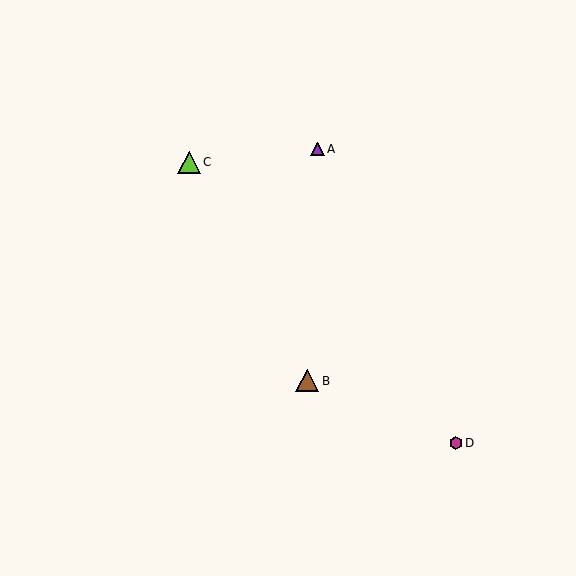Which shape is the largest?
The brown triangle (labeled B) is the largest.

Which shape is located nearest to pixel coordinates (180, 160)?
The lime triangle (labeled C) at (189, 163) is nearest to that location.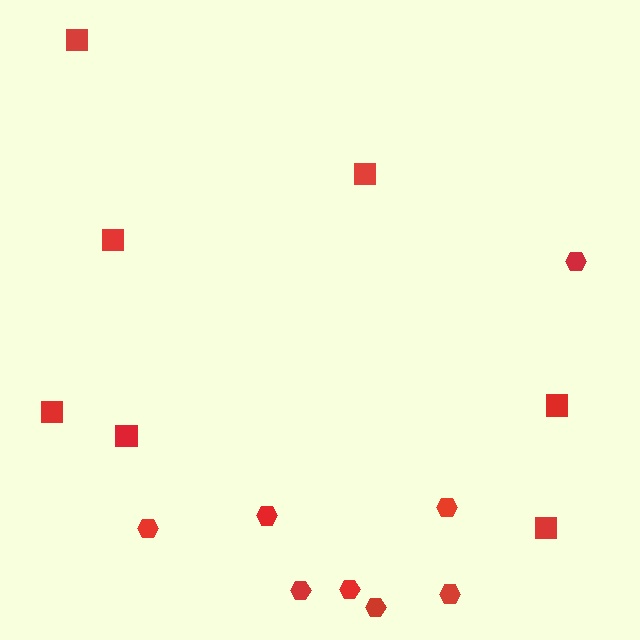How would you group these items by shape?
There are 2 groups: one group of hexagons (8) and one group of squares (7).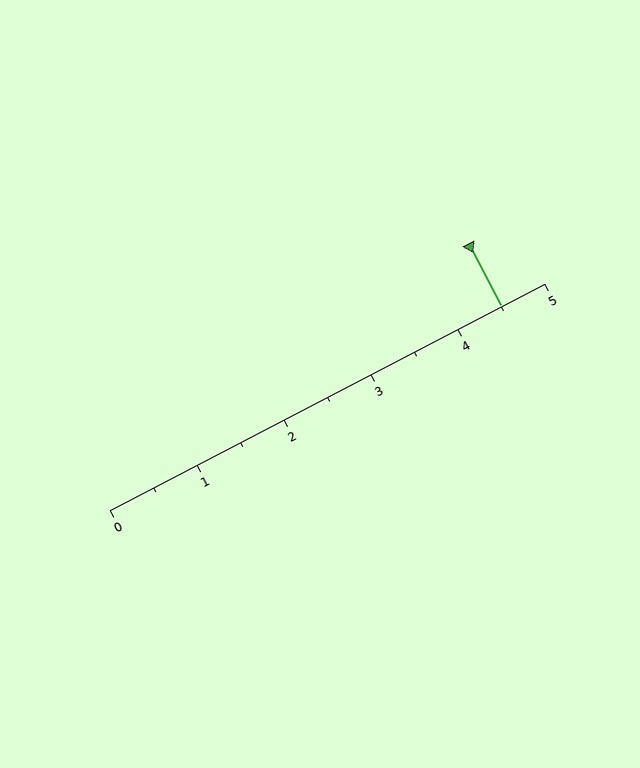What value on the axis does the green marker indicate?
The marker indicates approximately 4.5.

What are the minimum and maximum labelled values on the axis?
The axis runs from 0 to 5.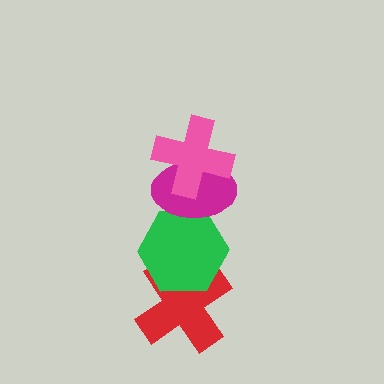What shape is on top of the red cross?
The green hexagon is on top of the red cross.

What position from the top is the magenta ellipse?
The magenta ellipse is 2nd from the top.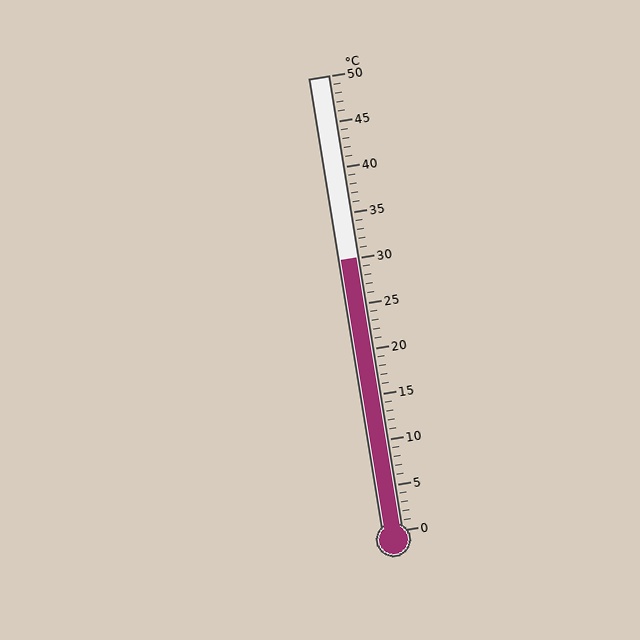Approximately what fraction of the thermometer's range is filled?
The thermometer is filled to approximately 60% of its range.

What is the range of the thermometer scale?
The thermometer scale ranges from 0°C to 50°C.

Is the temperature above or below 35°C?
The temperature is below 35°C.